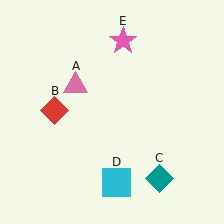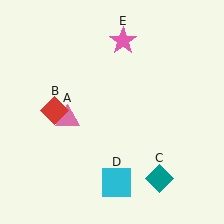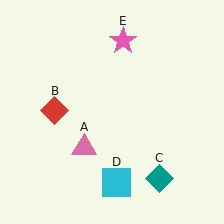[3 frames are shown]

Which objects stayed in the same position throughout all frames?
Red diamond (object B) and teal diamond (object C) and cyan square (object D) and pink star (object E) remained stationary.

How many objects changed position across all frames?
1 object changed position: pink triangle (object A).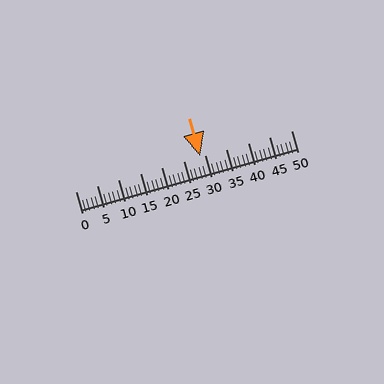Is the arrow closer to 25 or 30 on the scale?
The arrow is closer to 30.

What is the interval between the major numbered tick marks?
The major tick marks are spaced 5 units apart.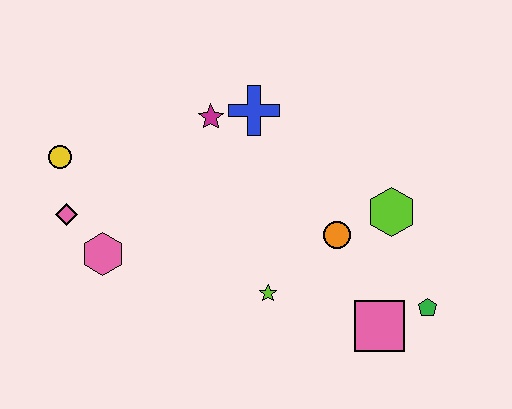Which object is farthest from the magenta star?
The green pentagon is farthest from the magenta star.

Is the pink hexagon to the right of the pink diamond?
Yes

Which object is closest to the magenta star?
The blue cross is closest to the magenta star.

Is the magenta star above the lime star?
Yes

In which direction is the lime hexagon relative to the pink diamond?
The lime hexagon is to the right of the pink diamond.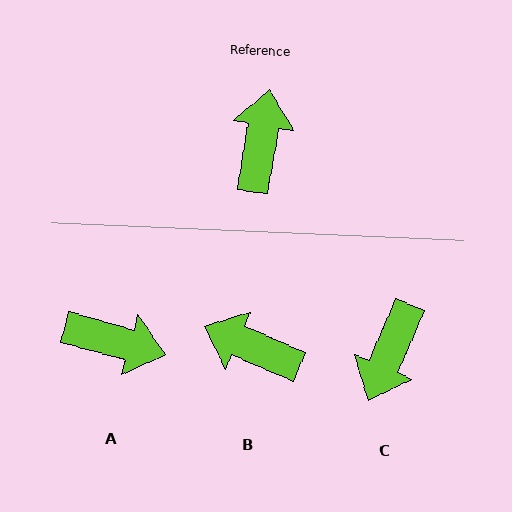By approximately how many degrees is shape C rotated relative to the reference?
Approximately 166 degrees counter-clockwise.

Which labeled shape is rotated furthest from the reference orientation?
C, about 166 degrees away.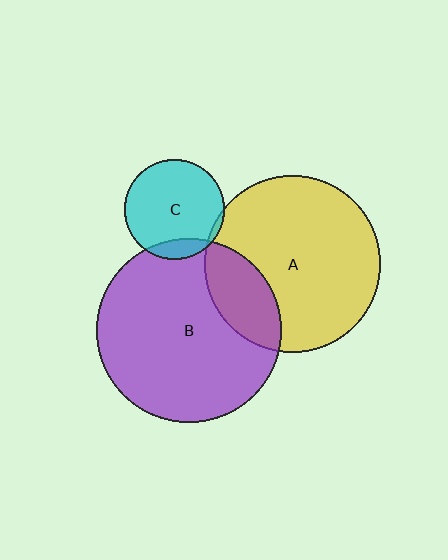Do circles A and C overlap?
Yes.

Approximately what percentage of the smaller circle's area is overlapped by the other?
Approximately 5%.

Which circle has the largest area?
Circle B (purple).